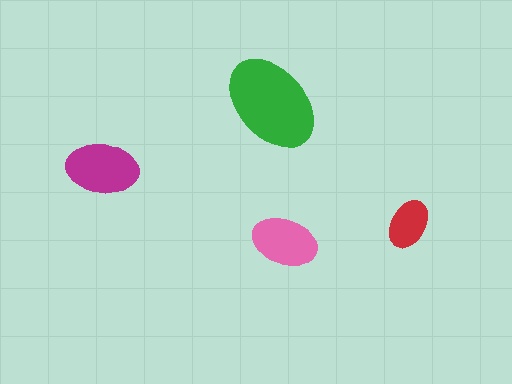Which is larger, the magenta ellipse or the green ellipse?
The green one.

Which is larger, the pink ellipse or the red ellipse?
The pink one.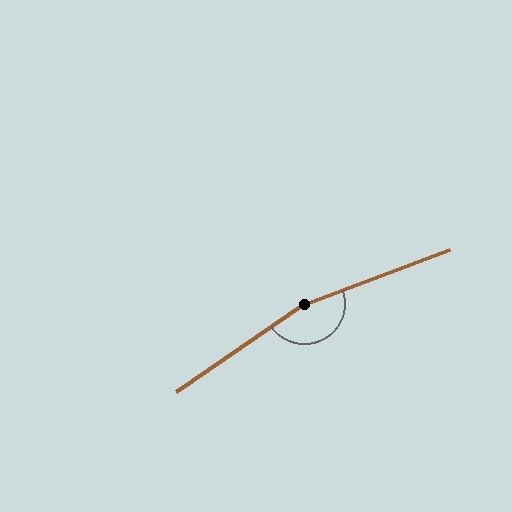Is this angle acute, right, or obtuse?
It is obtuse.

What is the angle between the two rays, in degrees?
Approximately 166 degrees.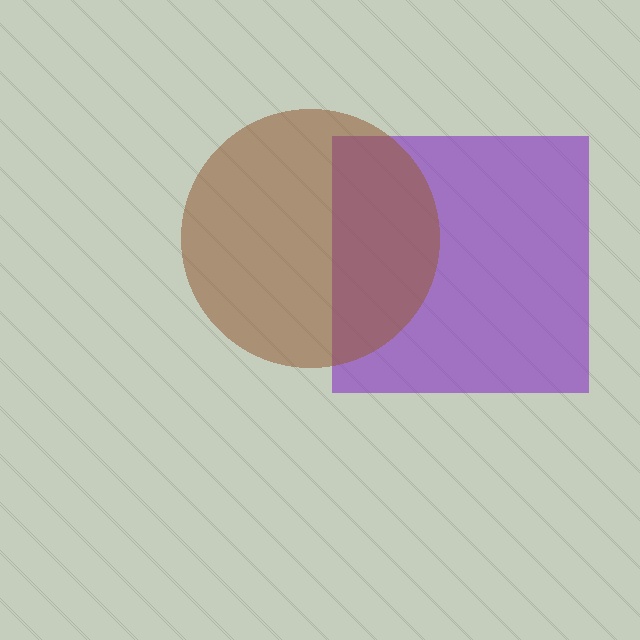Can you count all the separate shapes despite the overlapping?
Yes, there are 2 separate shapes.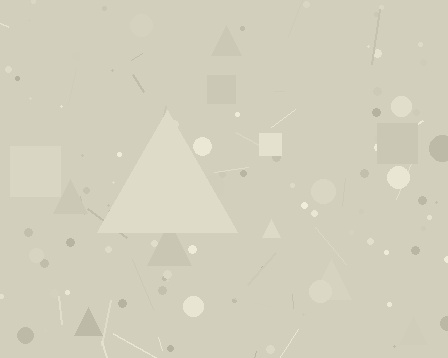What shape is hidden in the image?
A triangle is hidden in the image.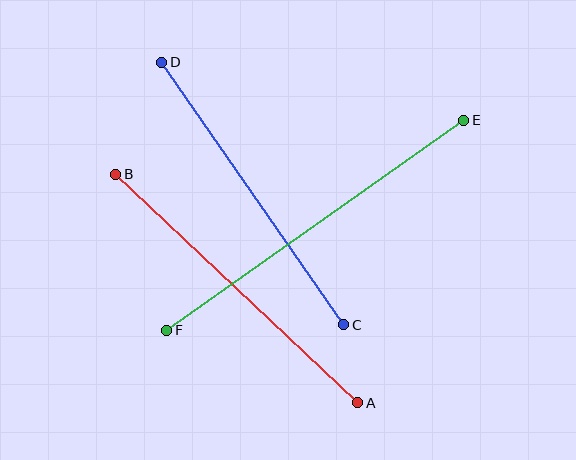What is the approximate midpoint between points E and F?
The midpoint is at approximately (315, 225) pixels.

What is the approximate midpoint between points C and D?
The midpoint is at approximately (253, 193) pixels.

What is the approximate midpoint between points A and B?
The midpoint is at approximately (237, 289) pixels.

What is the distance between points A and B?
The distance is approximately 333 pixels.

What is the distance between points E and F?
The distance is approximately 363 pixels.